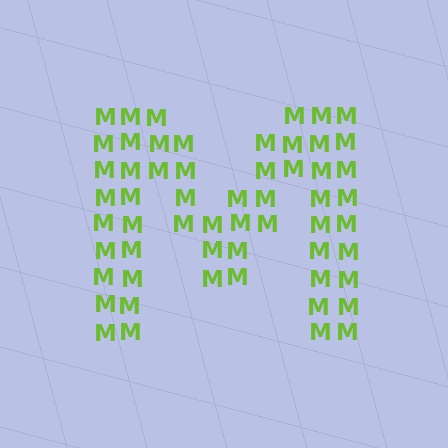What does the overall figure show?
The overall figure shows the letter M.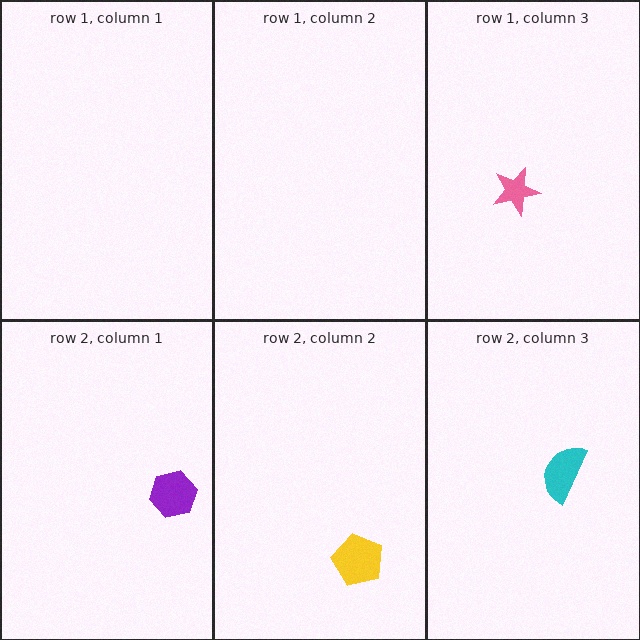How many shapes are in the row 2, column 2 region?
1.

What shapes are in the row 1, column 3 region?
The pink star.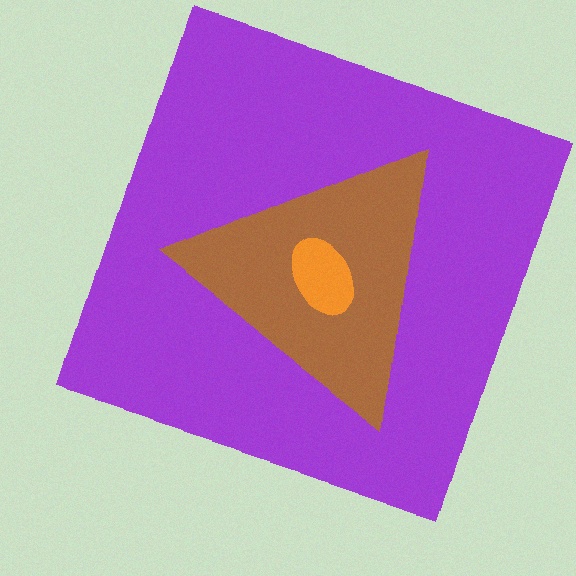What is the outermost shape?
The purple square.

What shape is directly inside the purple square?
The brown triangle.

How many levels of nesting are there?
3.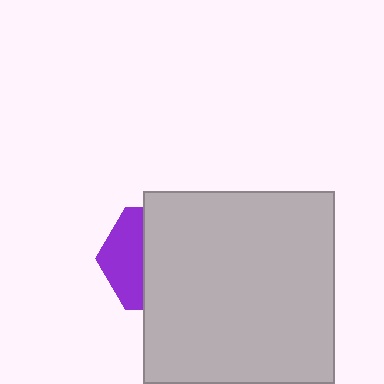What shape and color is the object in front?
The object in front is a light gray square.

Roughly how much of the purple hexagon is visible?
A small part of it is visible (roughly 38%).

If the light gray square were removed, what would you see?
You would see the complete purple hexagon.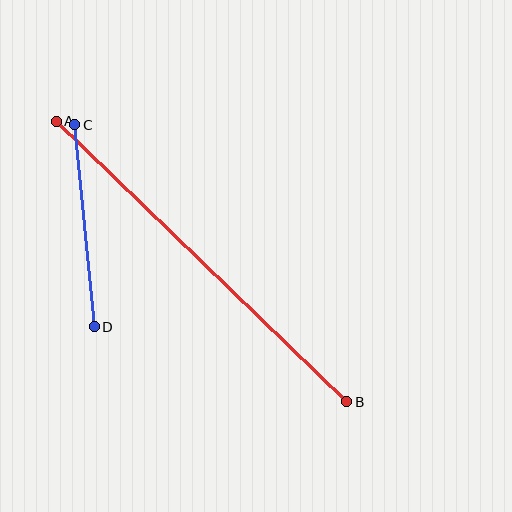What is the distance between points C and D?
The distance is approximately 203 pixels.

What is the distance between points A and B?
The distance is approximately 404 pixels.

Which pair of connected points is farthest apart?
Points A and B are farthest apart.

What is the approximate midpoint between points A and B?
The midpoint is at approximately (201, 261) pixels.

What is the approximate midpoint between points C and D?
The midpoint is at approximately (84, 226) pixels.